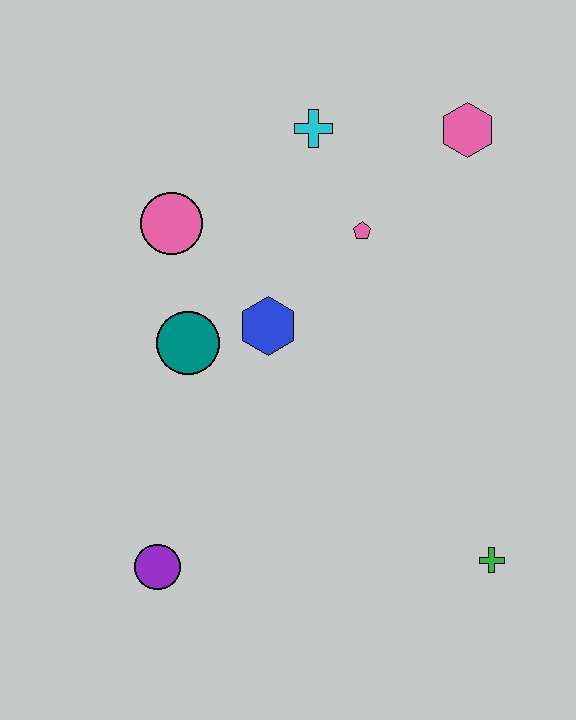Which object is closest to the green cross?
The blue hexagon is closest to the green cross.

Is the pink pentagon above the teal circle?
Yes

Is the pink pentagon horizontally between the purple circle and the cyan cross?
No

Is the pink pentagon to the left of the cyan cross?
No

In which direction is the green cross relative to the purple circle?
The green cross is to the right of the purple circle.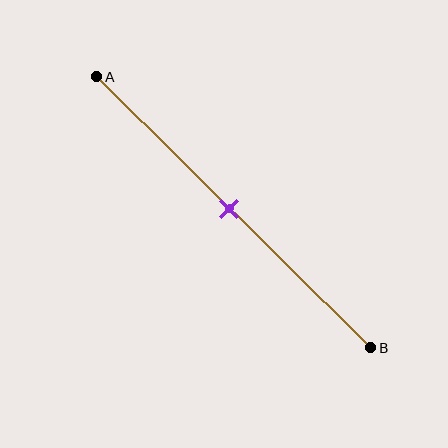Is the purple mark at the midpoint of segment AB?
Yes, the mark is approximately at the midpoint.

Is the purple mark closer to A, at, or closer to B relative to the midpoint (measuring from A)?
The purple mark is approximately at the midpoint of segment AB.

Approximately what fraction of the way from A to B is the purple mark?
The purple mark is approximately 50% of the way from A to B.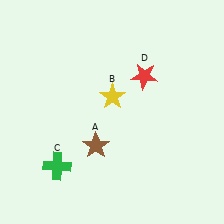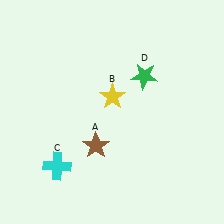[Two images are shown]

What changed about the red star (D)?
In Image 1, D is red. In Image 2, it changed to green.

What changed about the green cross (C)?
In Image 1, C is green. In Image 2, it changed to cyan.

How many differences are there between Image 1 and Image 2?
There are 2 differences between the two images.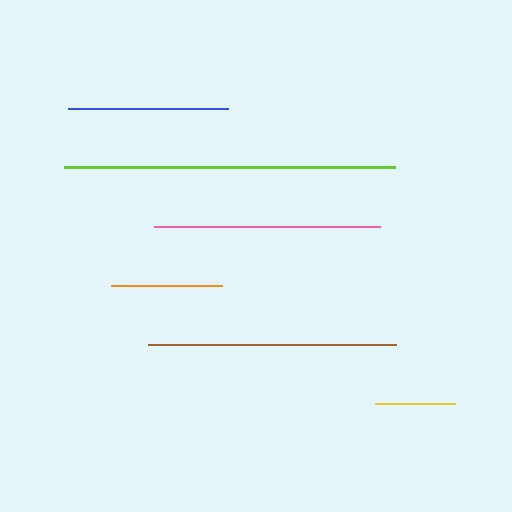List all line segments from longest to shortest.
From longest to shortest: lime, brown, pink, blue, orange, yellow.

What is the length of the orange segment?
The orange segment is approximately 111 pixels long.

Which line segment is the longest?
The lime line is the longest at approximately 332 pixels.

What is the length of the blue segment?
The blue segment is approximately 160 pixels long.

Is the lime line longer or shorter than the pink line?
The lime line is longer than the pink line.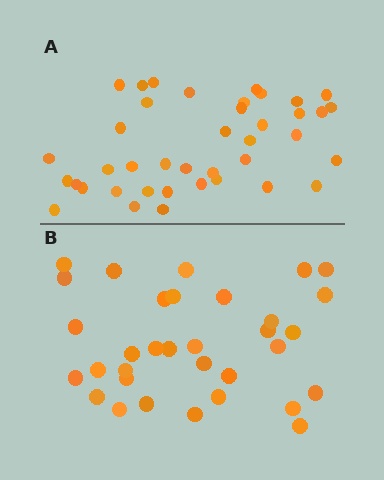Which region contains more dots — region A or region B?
Region A (the top region) has more dots.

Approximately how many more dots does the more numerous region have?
Region A has roughly 8 or so more dots than region B.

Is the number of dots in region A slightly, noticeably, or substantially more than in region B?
Region A has only slightly more — the two regions are fairly close. The ratio is roughly 1.2 to 1.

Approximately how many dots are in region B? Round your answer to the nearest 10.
About 30 dots. (The exact count is 33, which rounds to 30.)